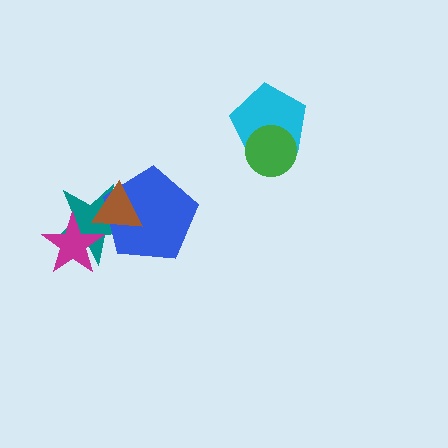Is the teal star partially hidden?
Yes, it is partially covered by another shape.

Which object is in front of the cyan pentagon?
The green circle is in front of the cyan pentagon.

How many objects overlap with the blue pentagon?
2 objects overlap with the blue pentagon.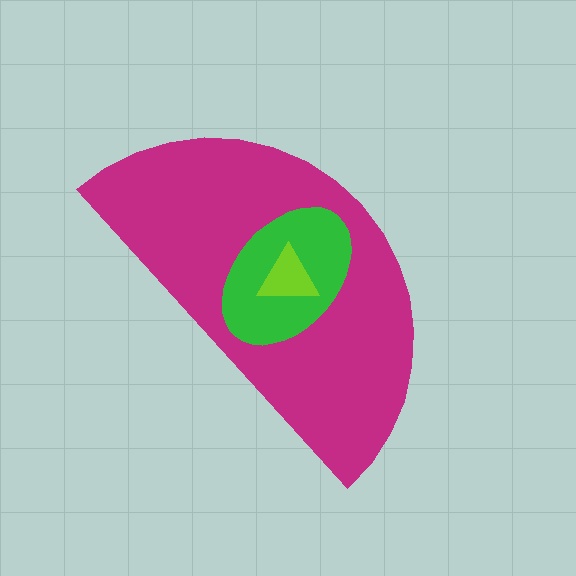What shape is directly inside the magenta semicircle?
The green ellipse.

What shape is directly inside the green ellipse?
The lime triangle.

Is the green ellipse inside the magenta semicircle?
Yes.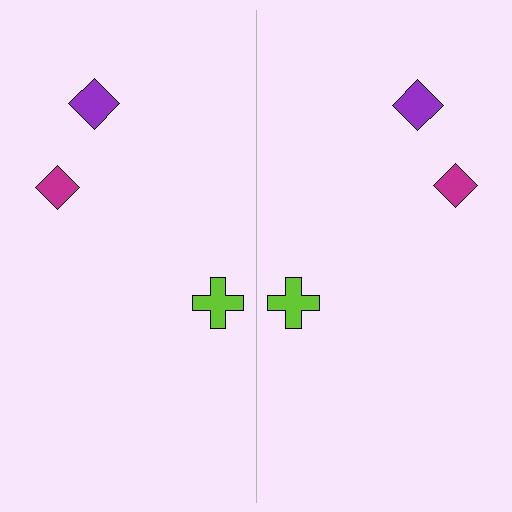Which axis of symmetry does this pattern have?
The pattern has a vertical axis of symmetry running through the center of the image.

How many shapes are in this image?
There are 6 shapes in this image.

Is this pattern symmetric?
Yes, this pattern has bilateral (reflection) symmetry.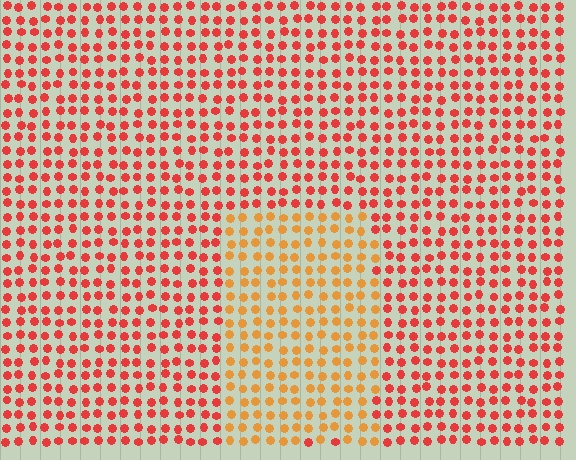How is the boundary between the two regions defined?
The boundary is defined purely by a slight shift in hue (about 34 degrees). Spacing, size, and orientation are identical on both sides.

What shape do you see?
I see a rectangle.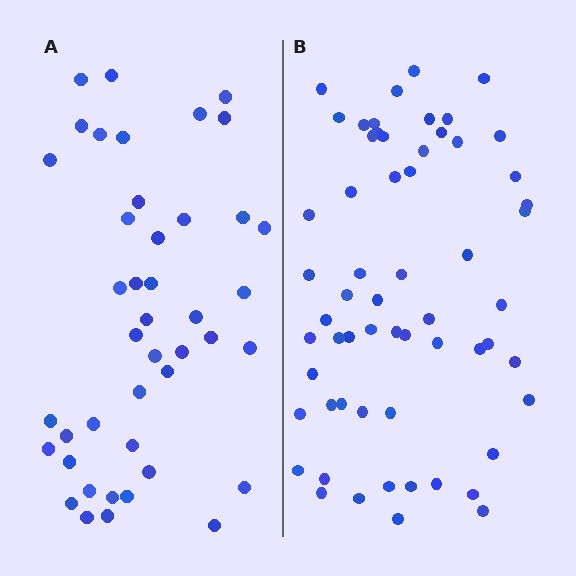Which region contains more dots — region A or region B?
Region B (the right region) has more dots.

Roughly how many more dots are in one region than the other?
Region B has approximately 15 more dots than region A.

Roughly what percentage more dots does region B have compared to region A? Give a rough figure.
About 40% more.